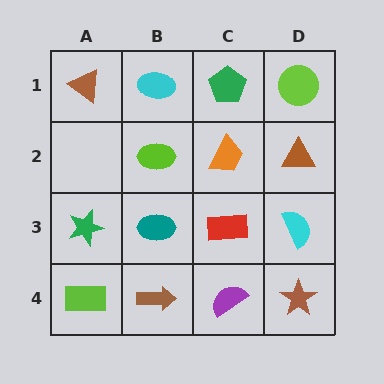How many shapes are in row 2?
3 shapes.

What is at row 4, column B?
A brown arrow.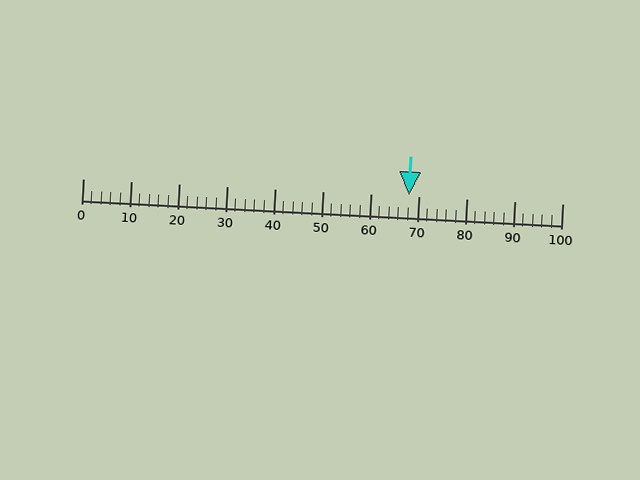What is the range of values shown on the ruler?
The ruler shows values from 0 to 100.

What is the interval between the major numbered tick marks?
The major tick marks are spaced 10 units apart.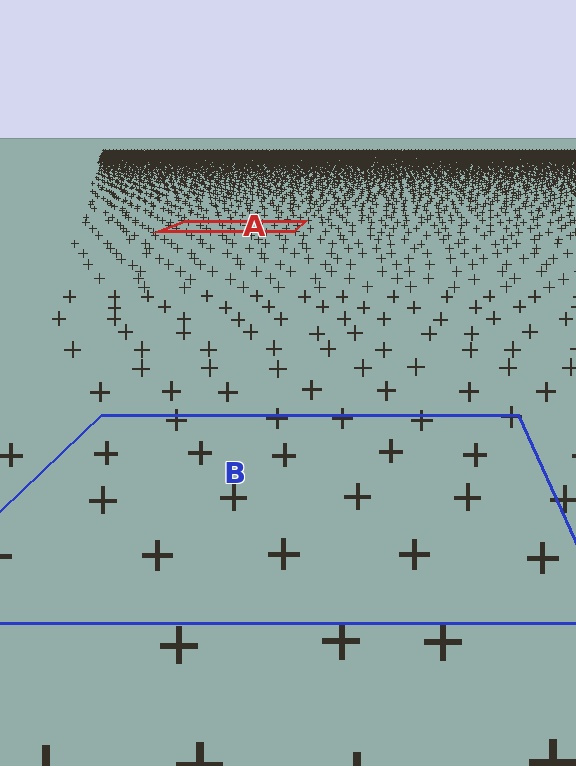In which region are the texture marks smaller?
The texture marks are smaller in region A, because it is farther away.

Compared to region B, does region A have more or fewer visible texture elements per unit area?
Region A has more texture elements per unit area — they are packed more densely because it is farther away.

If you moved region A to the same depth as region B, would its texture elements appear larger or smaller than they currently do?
They would appear larger. At a closer depth, the same texture elements are projected at a bigger on-screen size.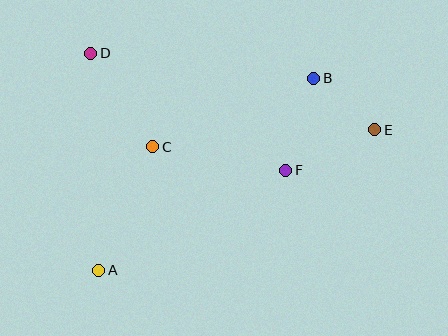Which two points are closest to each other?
Points B and E are closest to each other.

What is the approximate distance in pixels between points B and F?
The distance between B and F is approximately 96 pixels.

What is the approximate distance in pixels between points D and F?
The distance between D and F is approximately 227 pixels.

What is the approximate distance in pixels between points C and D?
The distance between C and D is approximately 112 pixels.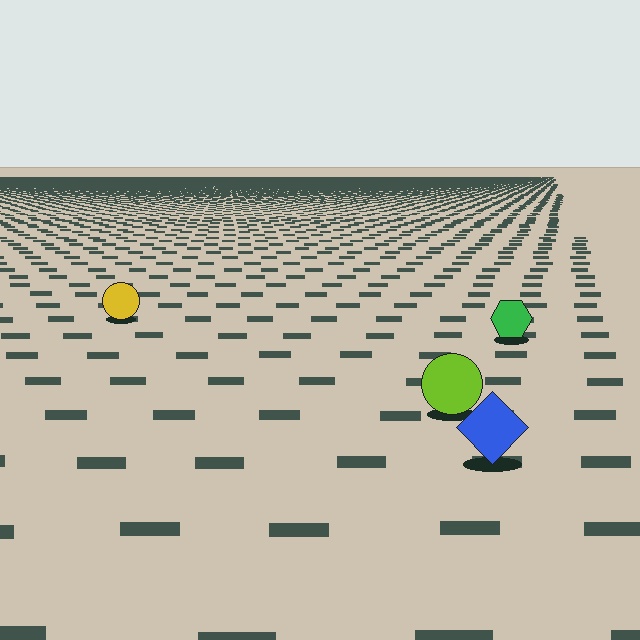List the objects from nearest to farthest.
From nearest to farthest: the blue diamond, the lime circle, the green hexagon, the yellow circle.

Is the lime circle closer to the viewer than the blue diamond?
No. The blue diamond is closer — you can tell from the texture gradient: the ground texture is coarser near it.